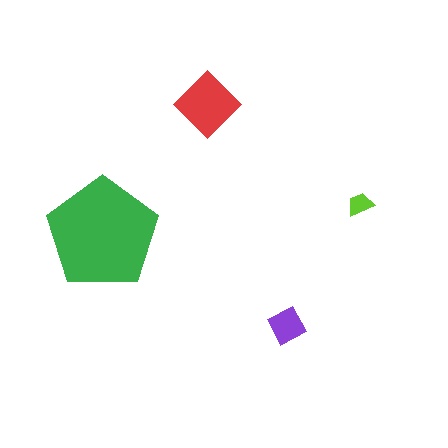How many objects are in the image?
There are 4 objects in the image.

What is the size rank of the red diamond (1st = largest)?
2nd.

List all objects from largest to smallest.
The green pentagon, the red diamond, the purple square, the lime trapezoid.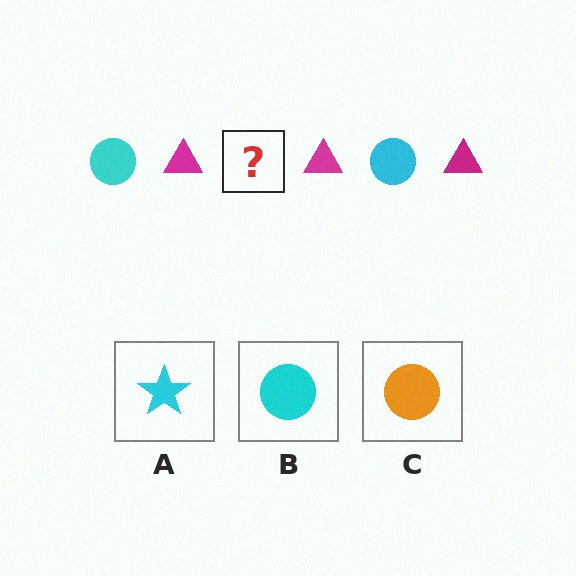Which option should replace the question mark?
Option B.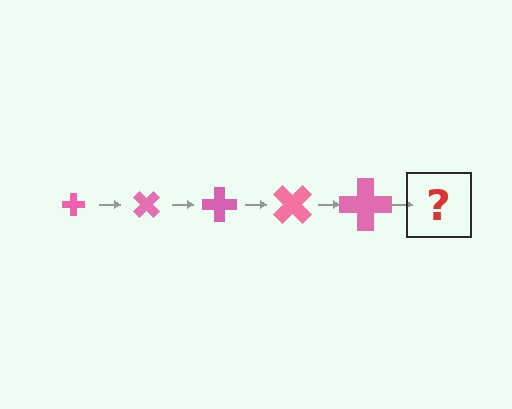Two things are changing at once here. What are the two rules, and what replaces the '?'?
The two rules are that the cross grows larger each step and it rotates 45 degrees each step. The '?' should be a cross, larger than the previous one and rotated 225 degrees from the start.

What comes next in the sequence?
The next element should be a cross, larger than the previous one and rotated 225 degrees from the start.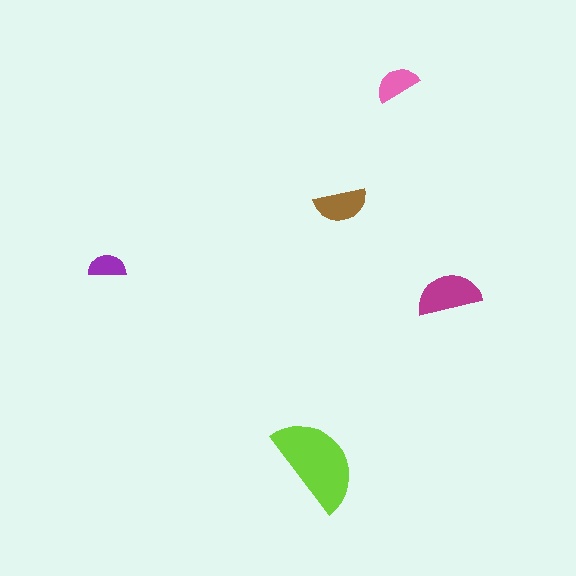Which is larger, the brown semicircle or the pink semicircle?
The brown one.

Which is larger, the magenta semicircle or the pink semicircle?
The magenta one.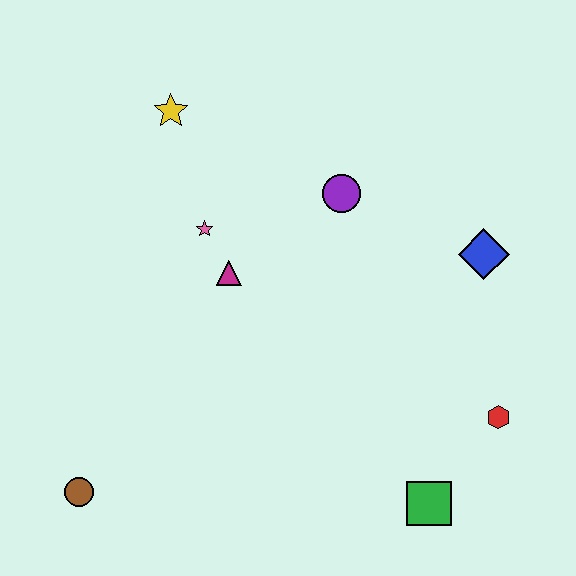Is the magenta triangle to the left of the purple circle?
Yes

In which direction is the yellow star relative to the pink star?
The yellow star is above the pink star.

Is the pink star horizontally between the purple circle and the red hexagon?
No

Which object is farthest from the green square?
The yellow star is farthest from the green square.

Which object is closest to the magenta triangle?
The pink star is closest to the magenta triangle.